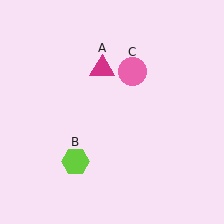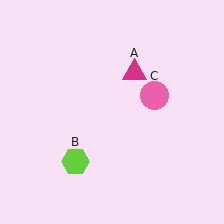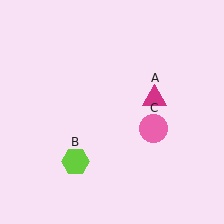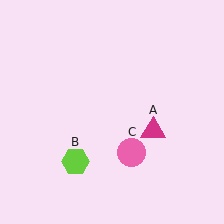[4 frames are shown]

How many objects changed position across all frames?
2 objects changed position: magenta triangle (object A), pink circle (object C).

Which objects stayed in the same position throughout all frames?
Lime hexagon (object B) remained stationary.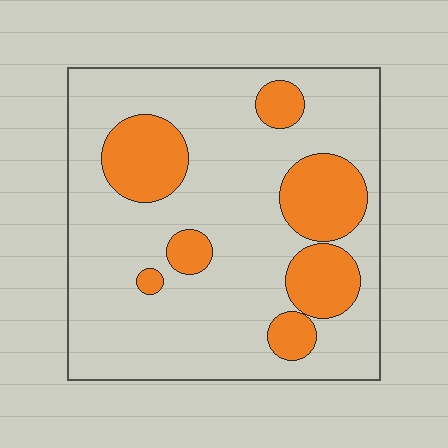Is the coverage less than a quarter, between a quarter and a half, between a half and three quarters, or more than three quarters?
Less than a quarter.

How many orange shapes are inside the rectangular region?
7.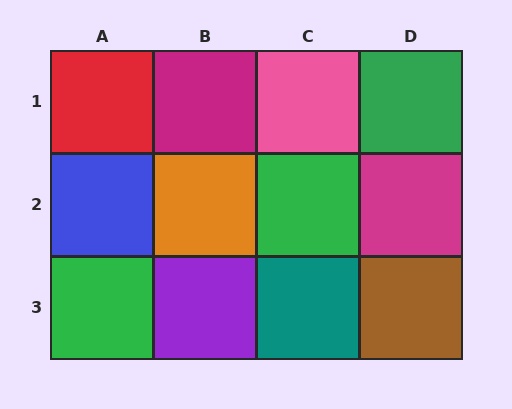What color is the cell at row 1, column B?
Magenta.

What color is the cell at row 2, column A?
Blue.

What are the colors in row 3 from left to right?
Green, purple, teal, brown.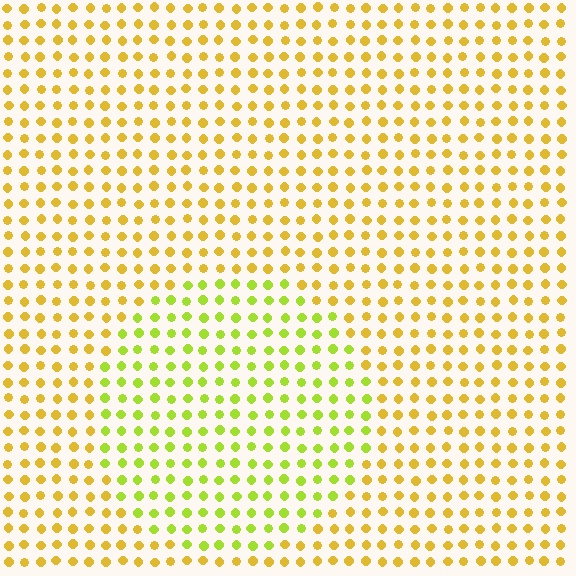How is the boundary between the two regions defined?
The boundary is defined purely by a slight shift in hue (about 35 degrees). Spacing, size, and orientation are identical on both sides.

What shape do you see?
I see a circle.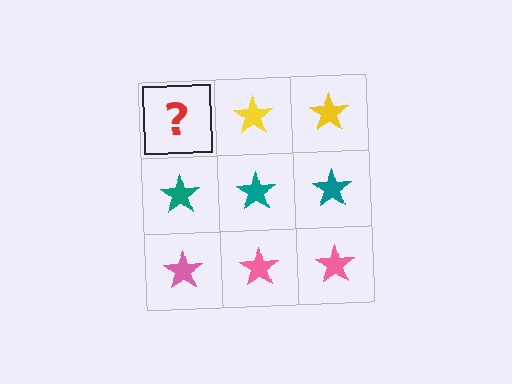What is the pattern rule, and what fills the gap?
The rule is that each row has a consistent color. The gap should be filled with a yellow star.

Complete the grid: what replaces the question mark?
The question mark should be replaced with a yellow star.